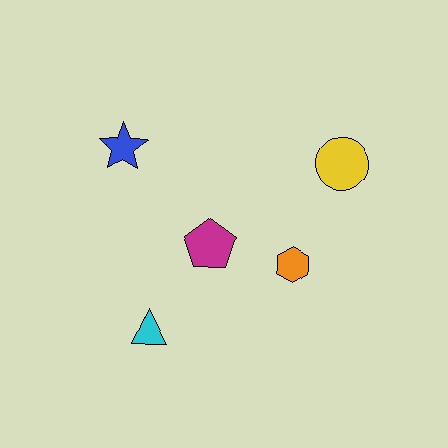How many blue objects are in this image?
There is 1 blue object.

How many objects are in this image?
There are 5 objects.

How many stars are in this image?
There is 1 star.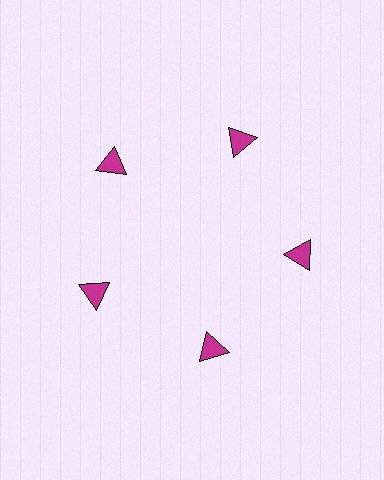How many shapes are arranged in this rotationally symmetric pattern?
There are 5 shapes, arranged in 5 groups of 1.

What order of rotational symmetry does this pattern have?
This pattern has 5-fold rotational symmetry.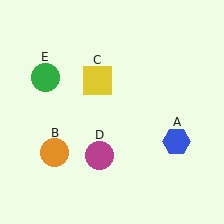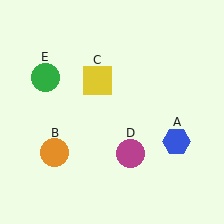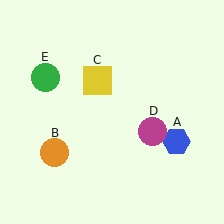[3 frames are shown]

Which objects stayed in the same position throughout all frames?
Blue hexagon (object A) and orange circle (object B) and yellow square (object C) and green circle (object E) remained stationary.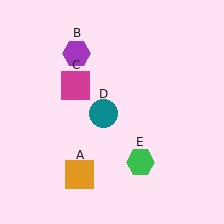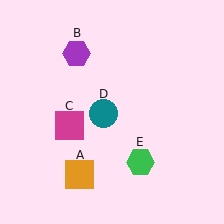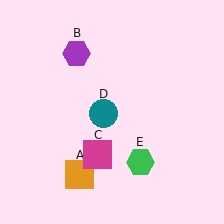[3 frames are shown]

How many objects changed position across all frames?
1 object changed position: magenta square (object C).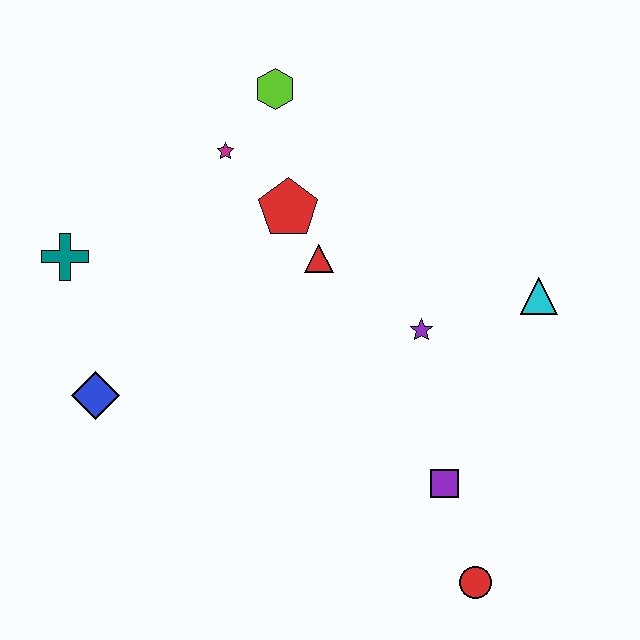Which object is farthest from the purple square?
The teal cross is farthest from the purple square.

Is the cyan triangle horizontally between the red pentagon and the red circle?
No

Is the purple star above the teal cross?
No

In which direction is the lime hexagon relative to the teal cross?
The lime hexagon is to the right of the teal cross.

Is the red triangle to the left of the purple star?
Yes